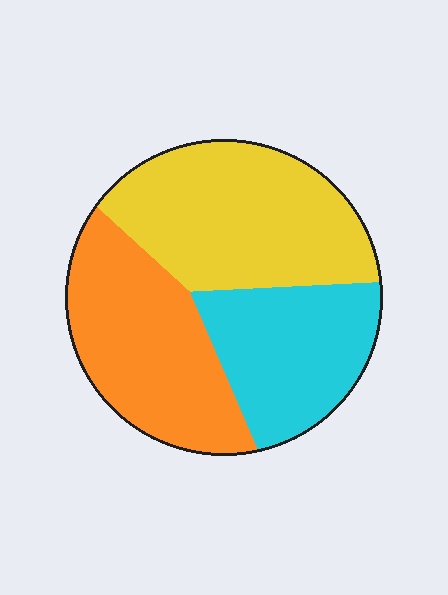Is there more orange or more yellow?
Yellow.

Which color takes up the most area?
Yellow, at roughly 40%.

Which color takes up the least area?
Cyan, at roughly 25%.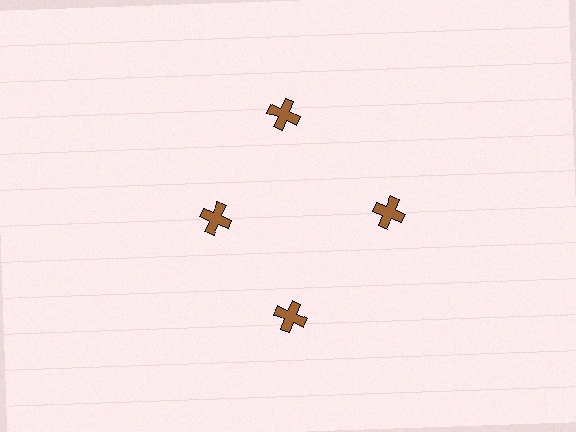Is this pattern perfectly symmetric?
No. The 4 brown crosses are arranged in a ring, but one element near the 9 o'clock position is pulled inward toward the center, breaking the 4-fold rotational symmetry.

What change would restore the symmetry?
The symmetry would be restored by moving it outward, back onto the ring so that all 4 crosses sit at equal angles and equal distance from the center.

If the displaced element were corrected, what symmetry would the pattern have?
It would have 4-fold rotational symmetry — the pattern would map onto itself every 90 degrees.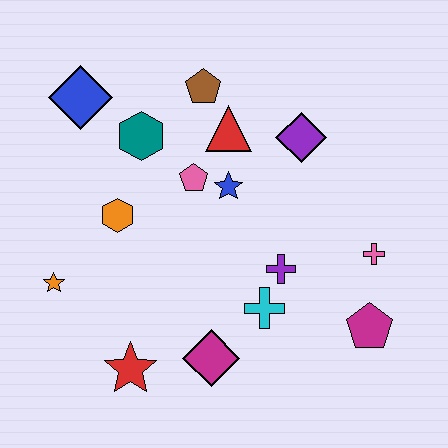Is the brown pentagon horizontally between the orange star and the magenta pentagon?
Yes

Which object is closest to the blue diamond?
The teal hexagon is closest to the blue diamond.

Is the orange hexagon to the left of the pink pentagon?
Yes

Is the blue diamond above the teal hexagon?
Yes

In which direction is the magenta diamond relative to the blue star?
The magenta diamond is below the blue star.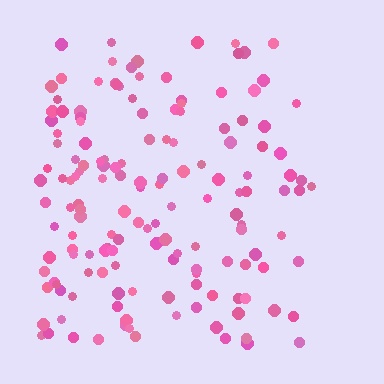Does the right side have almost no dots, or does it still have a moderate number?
Still a moderate number, just noticeably fewer than the left.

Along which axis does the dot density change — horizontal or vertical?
Horizontal.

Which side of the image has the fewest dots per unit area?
The right.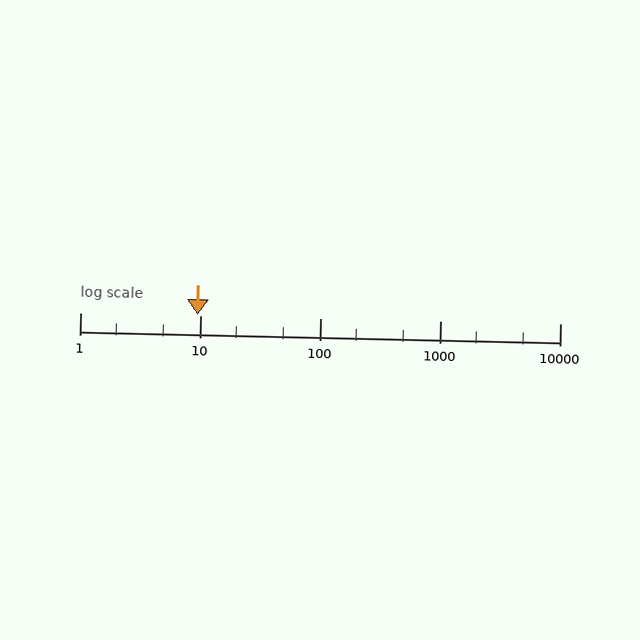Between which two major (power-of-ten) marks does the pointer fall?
The pointer is between 1 and 10.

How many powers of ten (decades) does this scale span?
The scale spans 4 decades, from 1 to 10000.